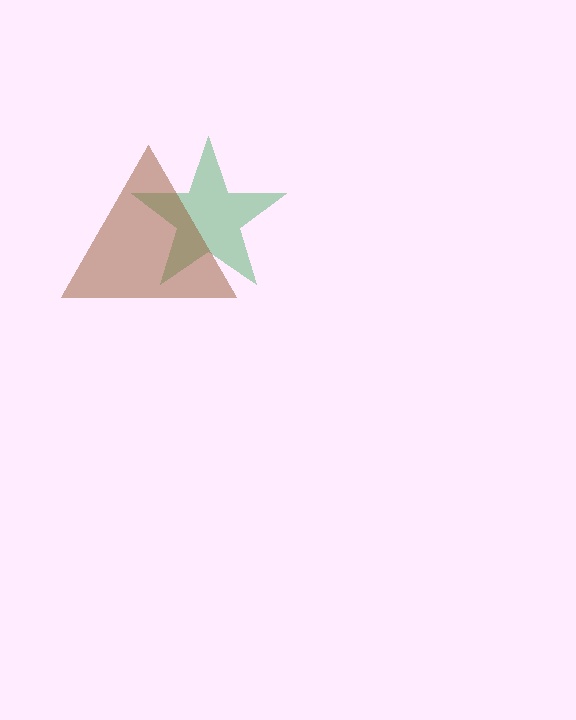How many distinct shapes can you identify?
There are 2 distinct shapes: a green star, a brown triangle.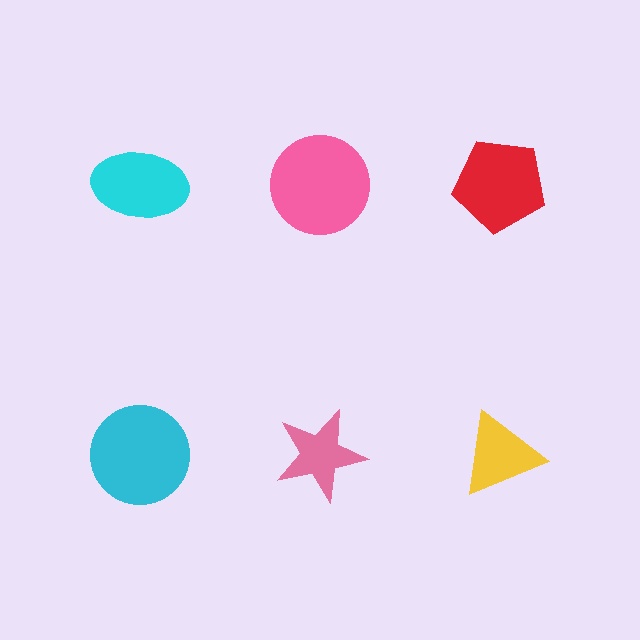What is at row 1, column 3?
A red pentagon.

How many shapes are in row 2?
3 shapes.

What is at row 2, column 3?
A yellow triangle.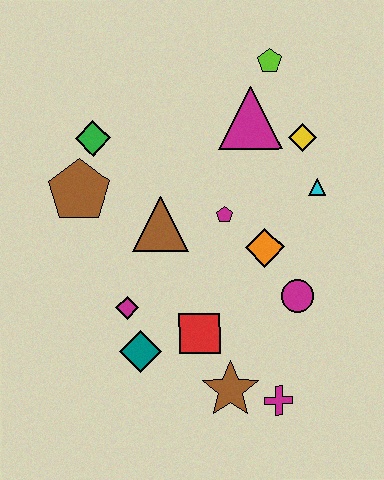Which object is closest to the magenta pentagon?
The orange diamond is closest to the magenta pentagon.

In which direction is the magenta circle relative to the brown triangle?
The magenta circle is to the right of the brown triangle.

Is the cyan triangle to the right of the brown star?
Yes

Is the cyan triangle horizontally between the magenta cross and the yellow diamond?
No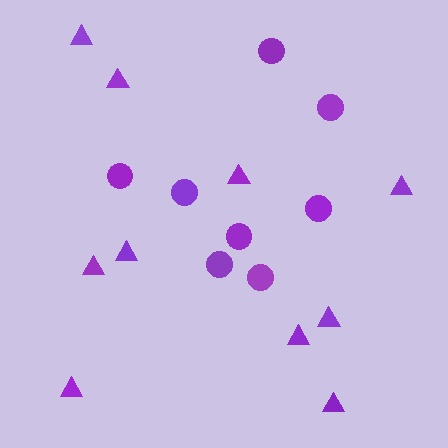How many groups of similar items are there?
There are 2 groups: one group of circles (8) and one group of triangles (10).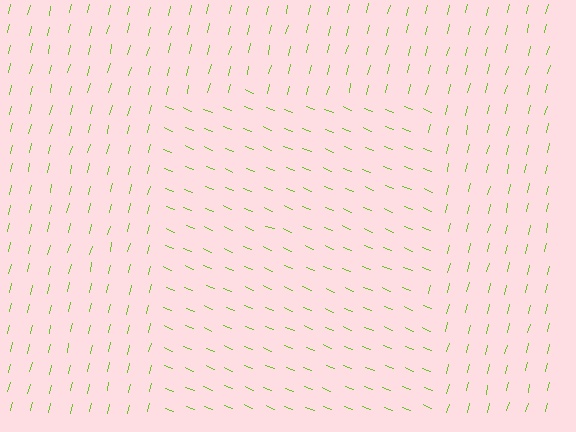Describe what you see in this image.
The image is filled with small lime line segments. A rectangle region in the image has lines oriented differently from the surrounding lines, creating a visible texture boundary.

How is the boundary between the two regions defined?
The boundary is defined purely by a change in line orientation (approximately 82 degrees difference). All lines are the same color and thickness.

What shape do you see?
I see a rectangle.